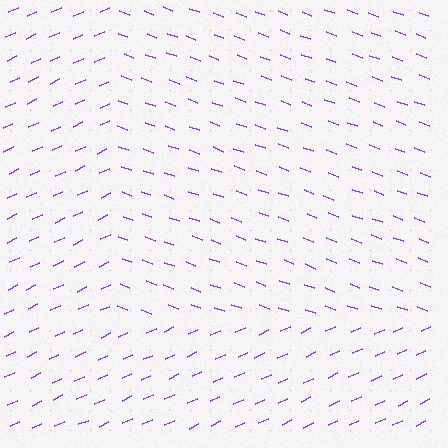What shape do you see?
I see a rectangle.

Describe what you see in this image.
The image is filled with small purple line segments. A rectangle region in the image has lines oriented differently from the surrounding lines, creating a visible texture boundary.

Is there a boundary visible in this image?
Yes, there is a texture boundary formed by a change in line orientation.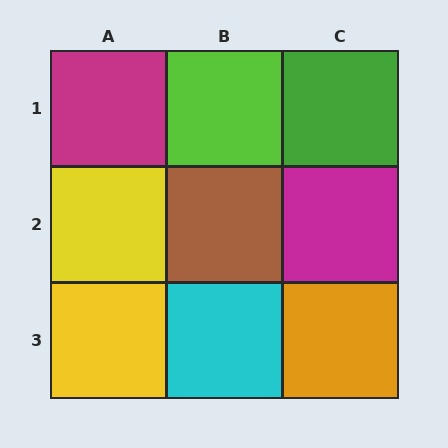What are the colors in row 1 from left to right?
Magenta, lime, green.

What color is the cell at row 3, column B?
Cyan.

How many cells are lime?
1 cell is lime.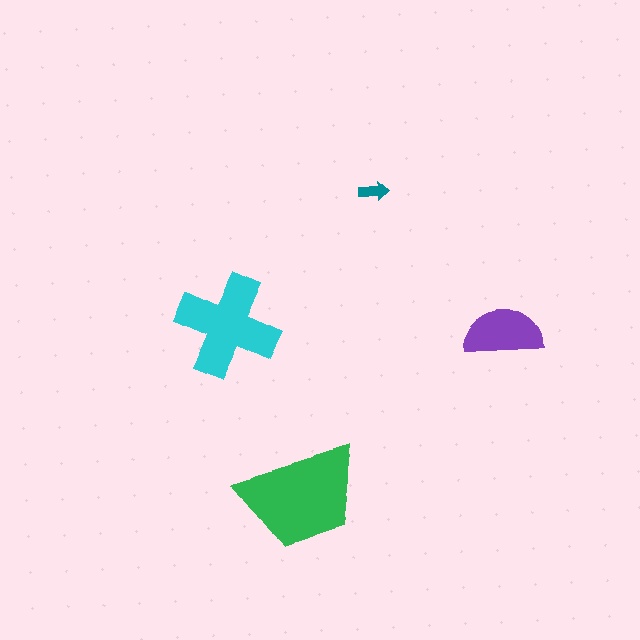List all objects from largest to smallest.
The green trapezoid, the cyan cross, the purple semicircle, the teal arrow.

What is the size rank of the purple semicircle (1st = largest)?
3rd.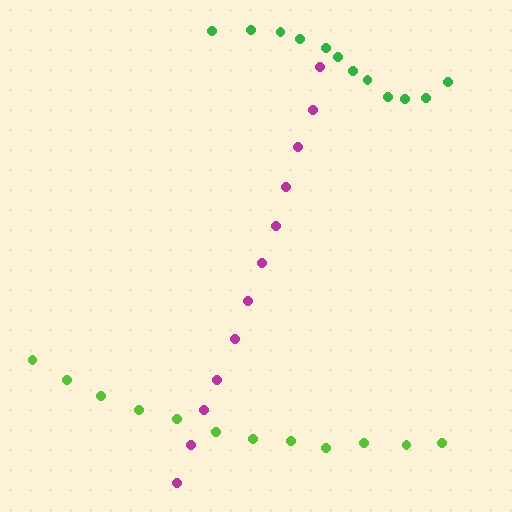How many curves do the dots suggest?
There are 3 distinct paths.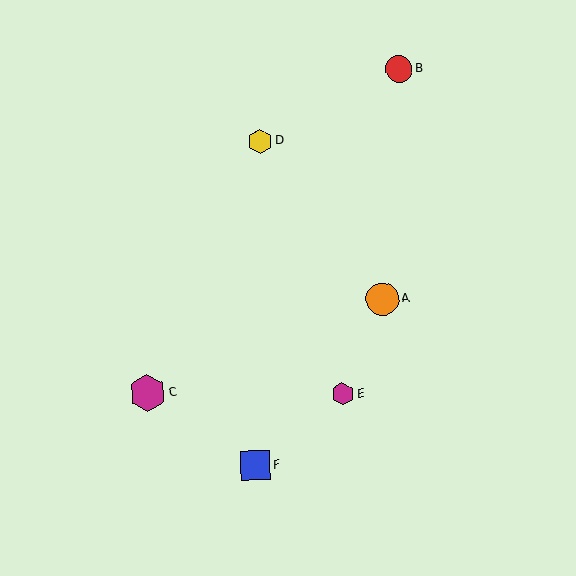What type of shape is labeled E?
Shape E is a magenta hexagon.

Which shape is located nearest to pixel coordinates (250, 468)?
The blue square (labeled F) at (256, 465) is nearest to that location.